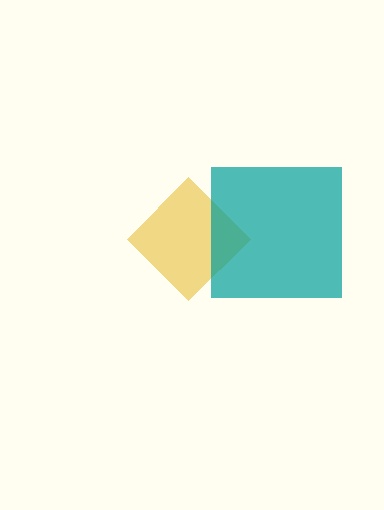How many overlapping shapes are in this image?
There are 2 overlapping shapes in the image.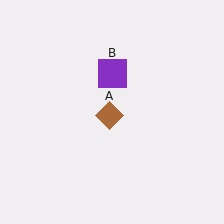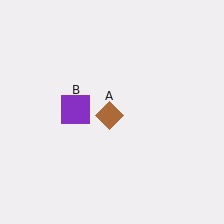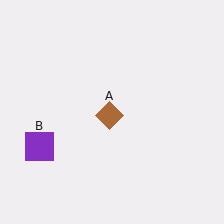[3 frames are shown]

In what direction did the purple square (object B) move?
The purple square (object B) moved down and to the left.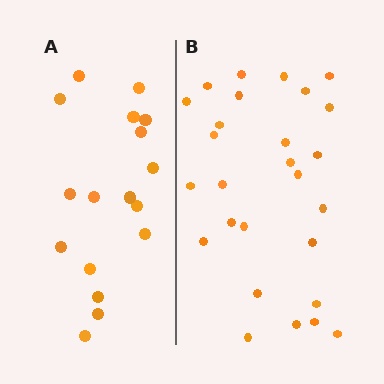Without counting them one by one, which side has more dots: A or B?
Region B (the right region) has more dots.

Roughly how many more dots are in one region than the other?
Region B has roughly 10 or so more dots than region A.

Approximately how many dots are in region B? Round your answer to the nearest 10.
About 30 dots. (The exact count is 27, which rounds to 30.)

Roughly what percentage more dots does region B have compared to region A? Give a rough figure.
About 60% more.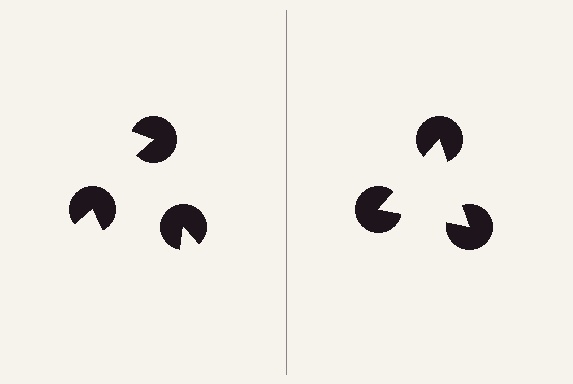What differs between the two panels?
The pac-man discs are positioned identically on both sides; only the wedge orientations differ. On the right they align to a triangle; on the left they are misaligned.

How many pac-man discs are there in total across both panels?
6 — 3 on each side.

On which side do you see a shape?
An illusory triangle appears on the right side. On the left side the wedge cuts are rotated, so no coherent shape forms.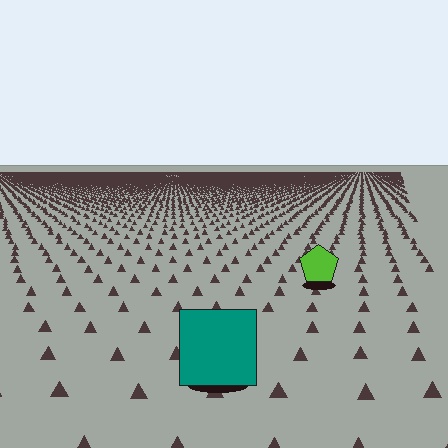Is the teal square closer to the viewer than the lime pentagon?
Yes. The teal square is closer — you can tell from the texture gradient: the ground texture is coarser near it.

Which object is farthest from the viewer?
The lime pentagon is farthest from the viewer. It appears smaller and the ground texture around it is denser.